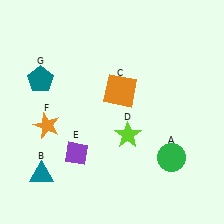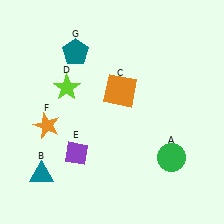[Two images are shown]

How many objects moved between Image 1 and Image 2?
2 objects moved between the two images.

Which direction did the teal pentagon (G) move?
The teal pentagon (G) moved right.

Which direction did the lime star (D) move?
The lime star (D) moved left.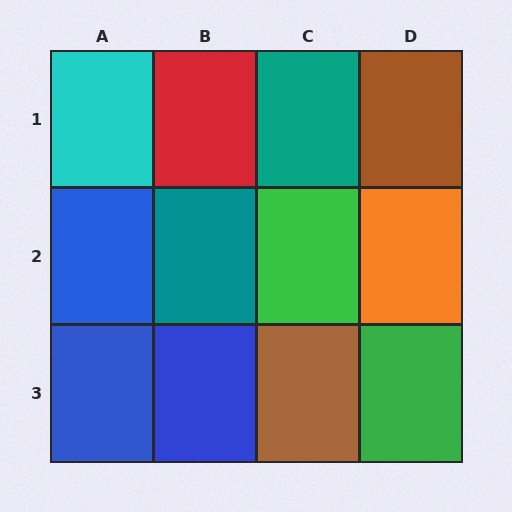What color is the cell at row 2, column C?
Green.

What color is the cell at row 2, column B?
Teal.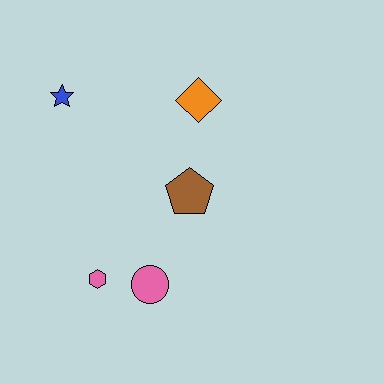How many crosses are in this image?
There are no crosses.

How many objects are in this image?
There are 5 objects.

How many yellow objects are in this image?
There are no yellow objects.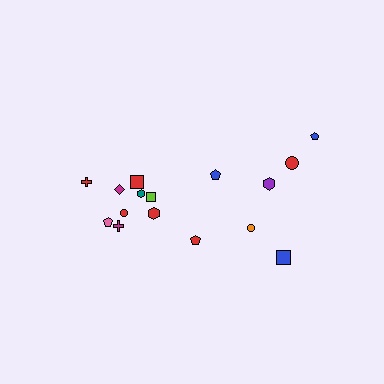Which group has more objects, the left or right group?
The left group.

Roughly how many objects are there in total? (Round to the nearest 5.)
Roughly 15 objects in total.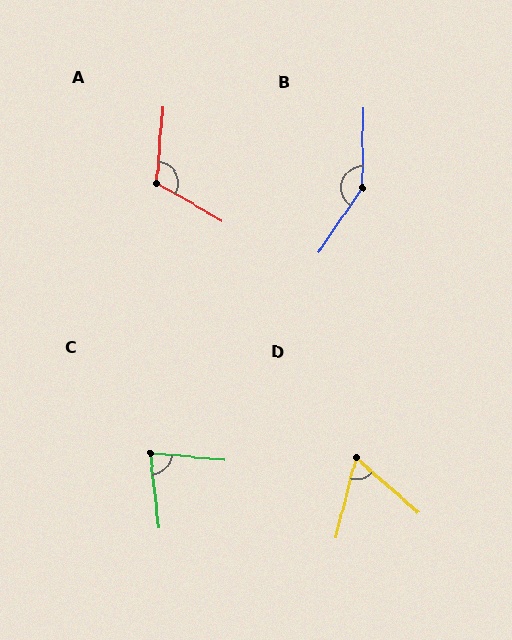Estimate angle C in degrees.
Approximately 78 degrees.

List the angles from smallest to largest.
D (63°), C (78°), A (116°), B (147°).